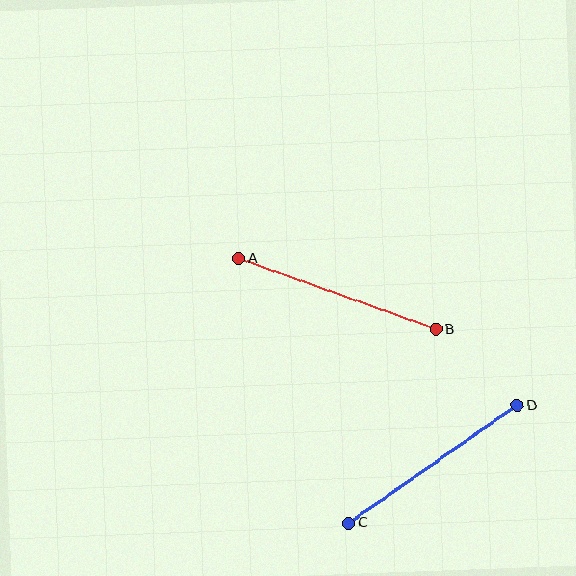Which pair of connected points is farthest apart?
Points A and B are farthest apart.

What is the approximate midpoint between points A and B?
The midpoint is at approximately (337, 294) pixels.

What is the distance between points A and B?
The distance is approximately 209 pixels.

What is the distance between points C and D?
The distance is approximately 206 pixels.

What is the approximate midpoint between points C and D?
The midpoint is at approximately (433, 464) pixels.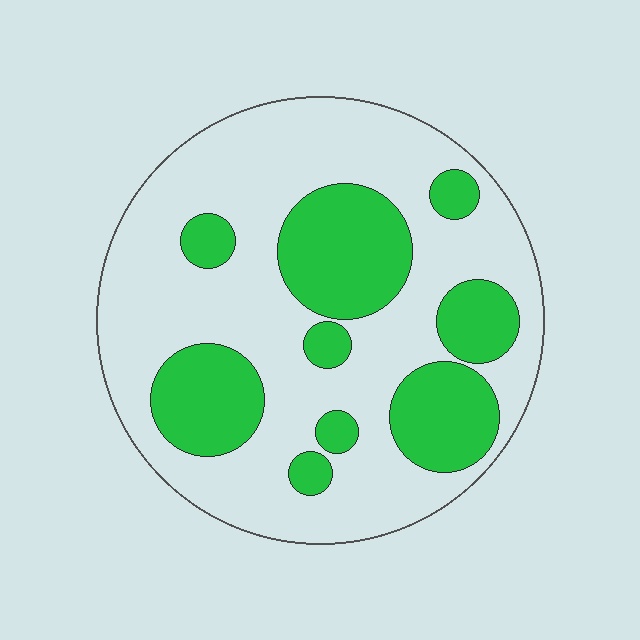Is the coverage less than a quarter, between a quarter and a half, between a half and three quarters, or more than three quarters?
Between a quarter and a half.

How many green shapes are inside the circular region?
9.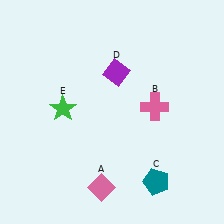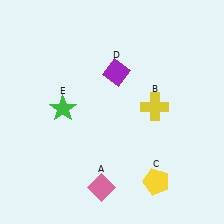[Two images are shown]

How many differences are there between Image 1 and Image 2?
There are 2 differences between the two images.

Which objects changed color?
B changed from pink to yellow. C changed from teal to yellow.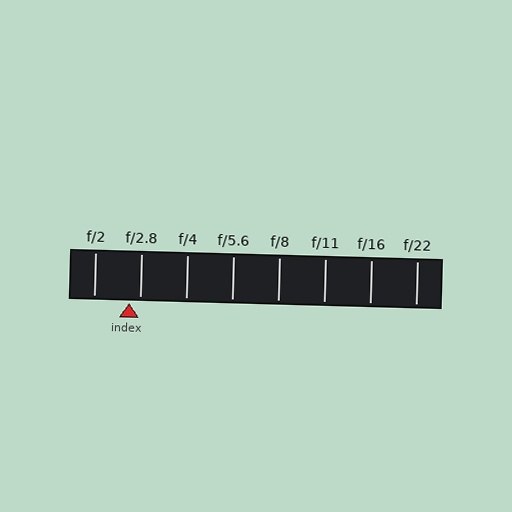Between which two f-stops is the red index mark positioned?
The index mark is between f/2 and f/2.8.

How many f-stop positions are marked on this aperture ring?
There are 8 f-stop positions marked.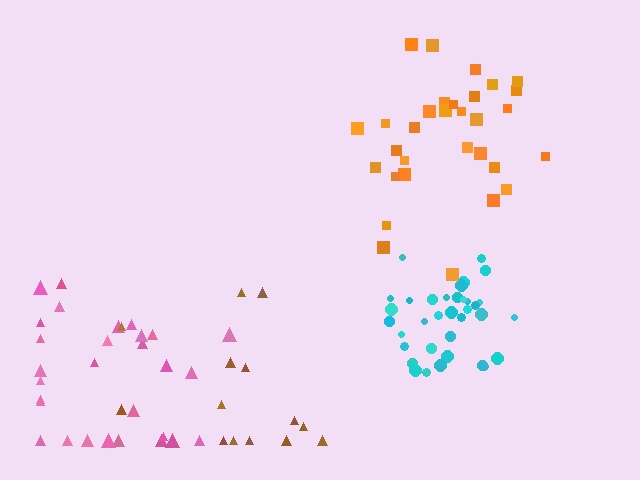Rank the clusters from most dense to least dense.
cyan, orange, pink, brown.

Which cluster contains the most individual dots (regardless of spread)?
Cyan (35).